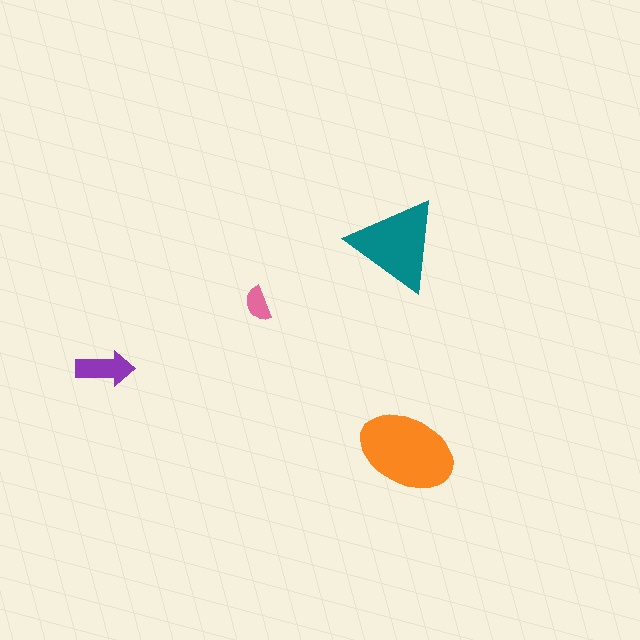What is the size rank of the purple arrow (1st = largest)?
3rd.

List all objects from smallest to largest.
The pink semicircle, the purple arrow, the teal triangle, the orange ellipse.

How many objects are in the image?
There are 4 objects in the image.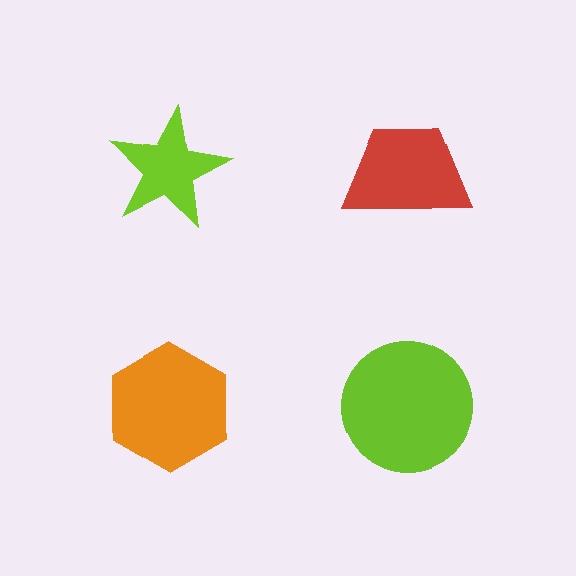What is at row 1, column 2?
A red trapezoid.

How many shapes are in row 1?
2 shapes.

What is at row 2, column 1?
An orange hexagon.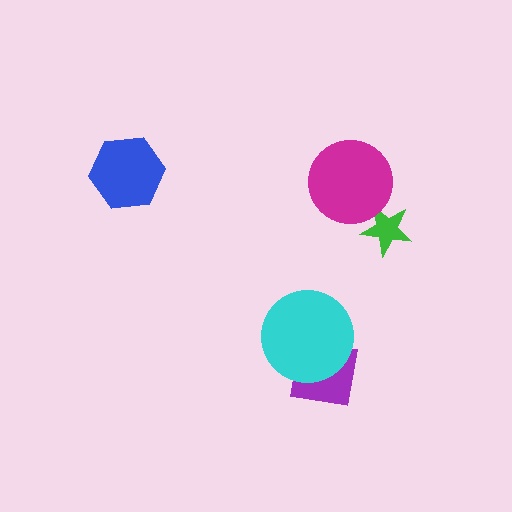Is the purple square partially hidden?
Yes, it is partially covered by another shape.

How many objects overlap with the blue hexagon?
0 objects overlap with the blue hexagon.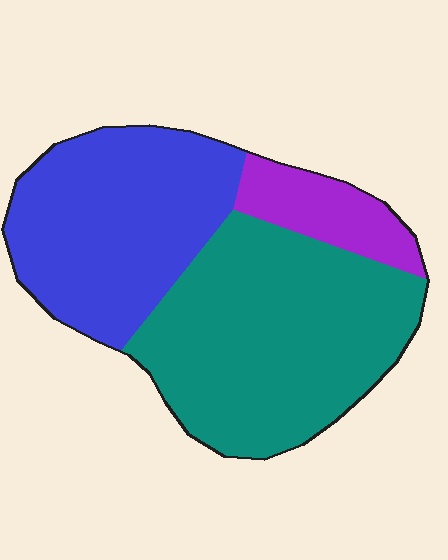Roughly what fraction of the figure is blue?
Blue takes up about three eighths (3/8) of the figure.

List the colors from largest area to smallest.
From largest to smallest: teal, blue, purple.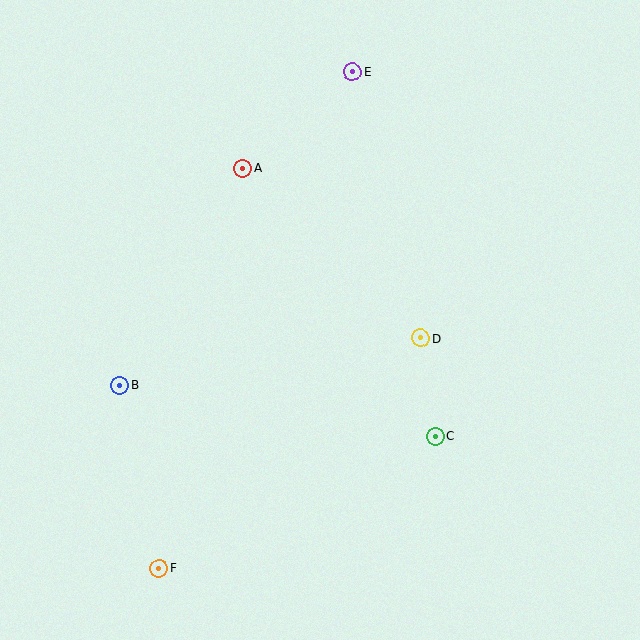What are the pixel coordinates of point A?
Point A is at (243, 168).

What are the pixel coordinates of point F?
Point F is at (159, 568).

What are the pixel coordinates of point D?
Point D is at (420, 338).